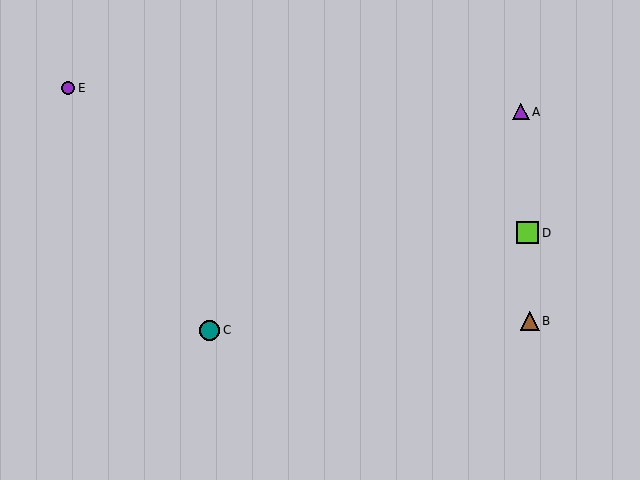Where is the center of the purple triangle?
The center of the purple triangle is at (521, 112).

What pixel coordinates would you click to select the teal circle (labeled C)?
Click at (210, 330) to select the teal circle C.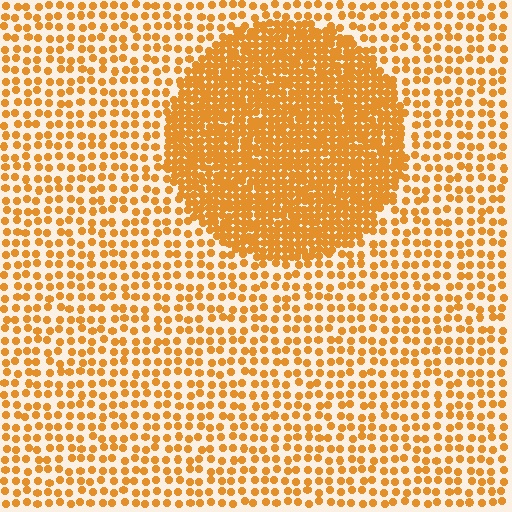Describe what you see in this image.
The image contains small orange elements arranged at two different densities. A circle-shaped region is visible where the elements are more densely packed than the surrounding area.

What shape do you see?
I see a circle.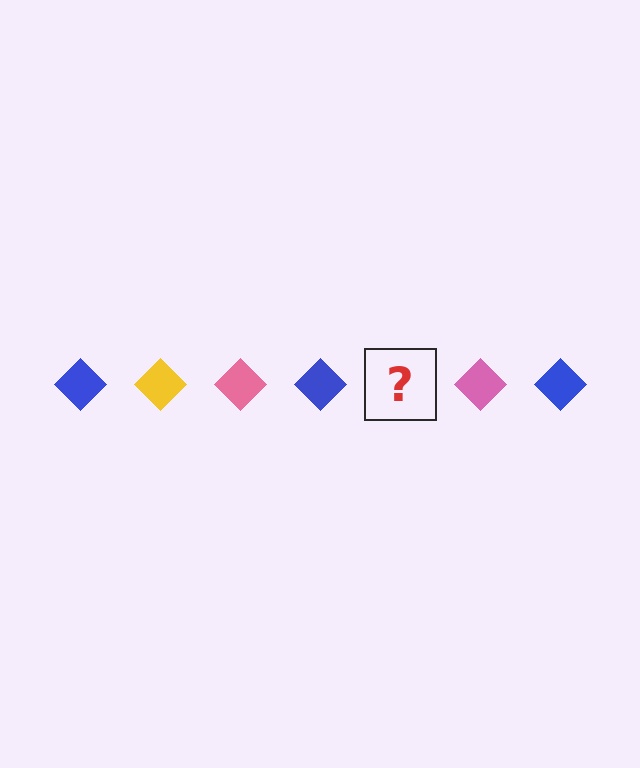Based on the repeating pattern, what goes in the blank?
The blank should be a yellow diamond.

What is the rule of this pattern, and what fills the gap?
The rule is that the pattern cycles through blue, yellow, pink diamonds. The gap should be filled with a yellow diamond.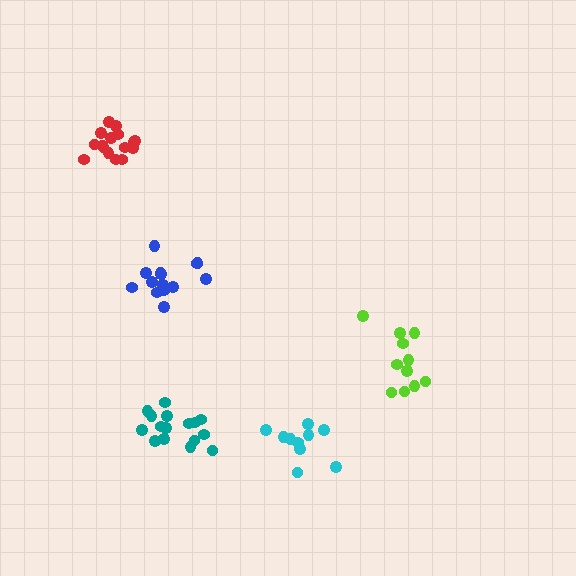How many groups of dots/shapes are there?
There are 5 groups.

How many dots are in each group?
Group 1: 16 dots, Group 2: 11 dots, Group 3: 14 dots, Group 4: 16 dots, Group 5: 10 dots (67 total).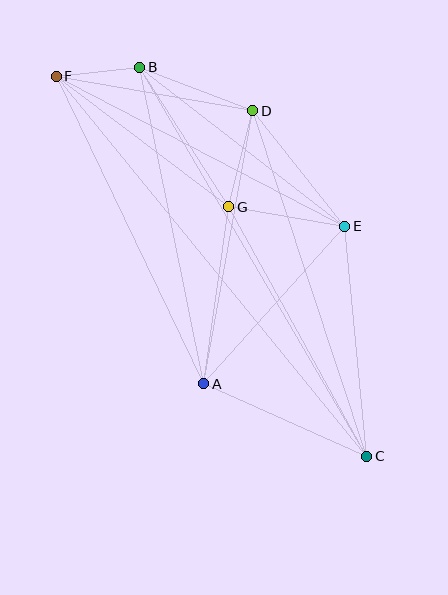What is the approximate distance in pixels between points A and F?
The distance between A and F is approximately 341 pixels.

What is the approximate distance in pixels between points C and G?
The distance between C and G is approximately 285 pixels.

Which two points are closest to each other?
Points B and F are closest to each other.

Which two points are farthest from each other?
Points C and F are farthest from each other.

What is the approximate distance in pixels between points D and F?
The distance between D and F is approximately 199 pixels.